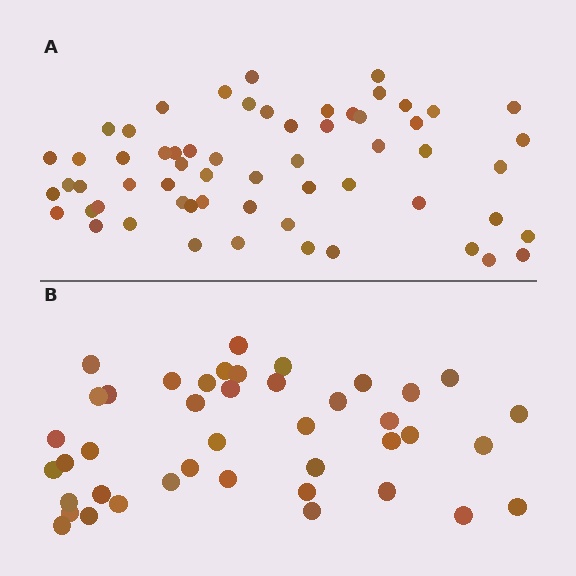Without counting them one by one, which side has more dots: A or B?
Region A (the top region) has more dots.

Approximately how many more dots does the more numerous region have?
Region A has approximately 20 more dots than region B.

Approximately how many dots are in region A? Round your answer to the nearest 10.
About 60 dots.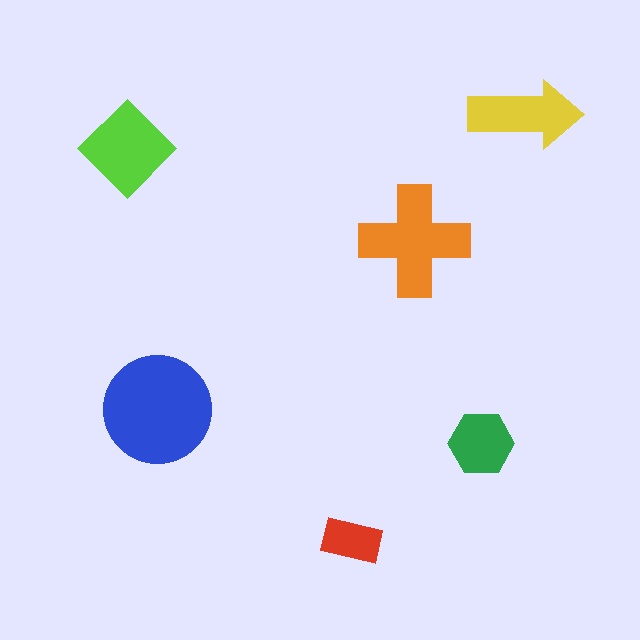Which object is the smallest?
The red rectangle.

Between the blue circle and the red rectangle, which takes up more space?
The blue circle.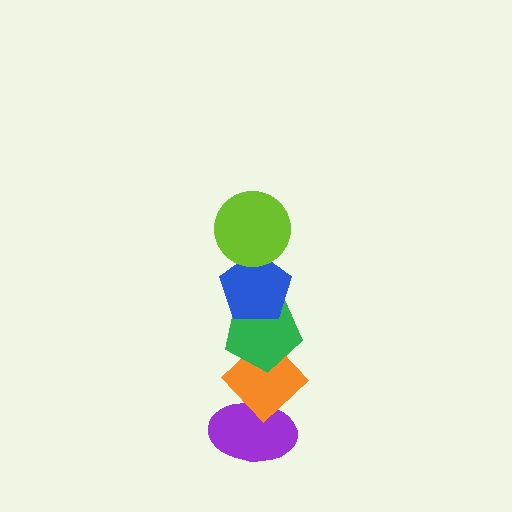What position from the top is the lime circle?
The lime circle is 1st from the top.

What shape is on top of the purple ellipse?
The orange diamond is on top of the purple ellipse.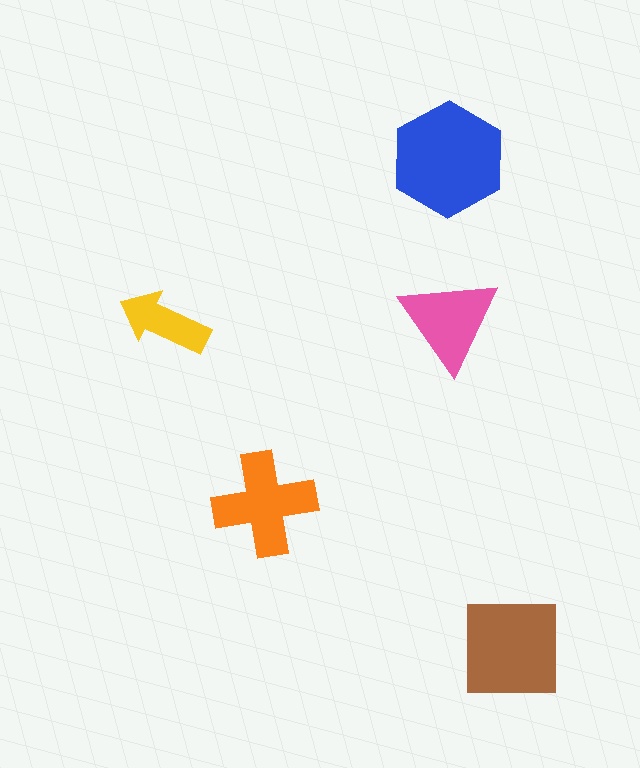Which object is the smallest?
The yellow arrow.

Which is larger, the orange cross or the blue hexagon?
The blue hexagon.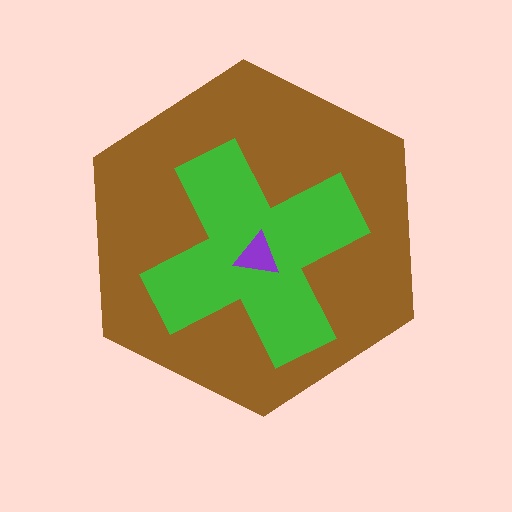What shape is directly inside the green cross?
The purple triangle.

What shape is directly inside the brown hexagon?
The green cross.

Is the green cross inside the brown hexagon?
Yes.